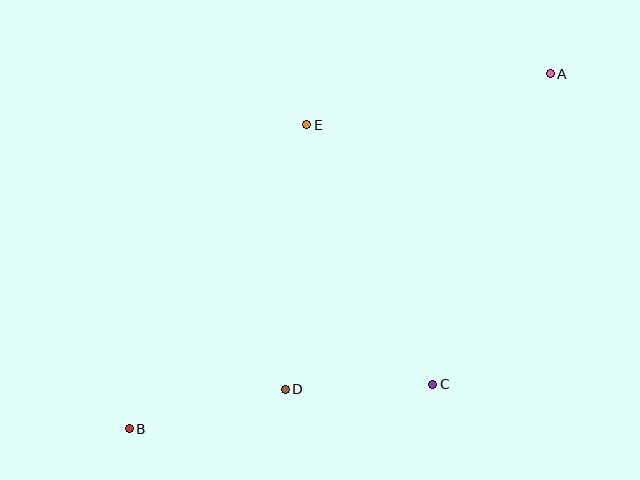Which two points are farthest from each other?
Points A and B are farthest from each other.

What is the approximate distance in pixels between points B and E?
The distance between B and E is approximately 352 pixels.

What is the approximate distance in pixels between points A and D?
The distance between A and D is approximately 412 pixels.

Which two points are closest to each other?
Points C and D are closest to each other.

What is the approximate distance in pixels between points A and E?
The distance between A and E is approximately 249 pixels.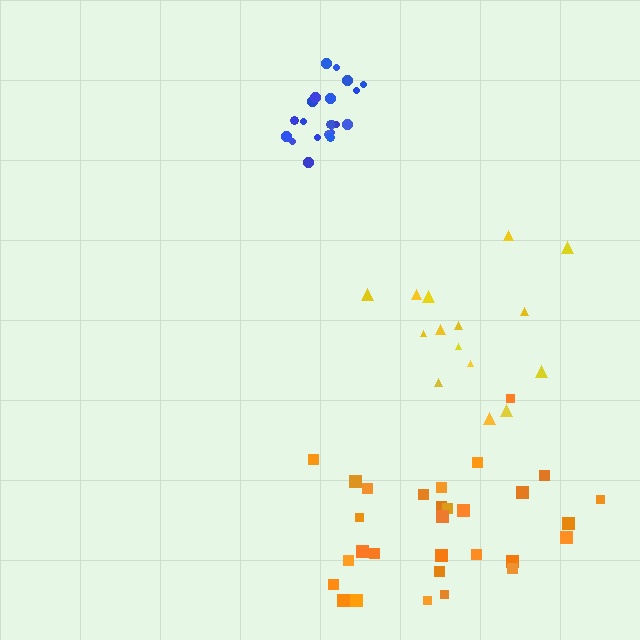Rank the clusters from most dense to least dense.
blue, orange, yellow.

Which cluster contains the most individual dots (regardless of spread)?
Orange (30).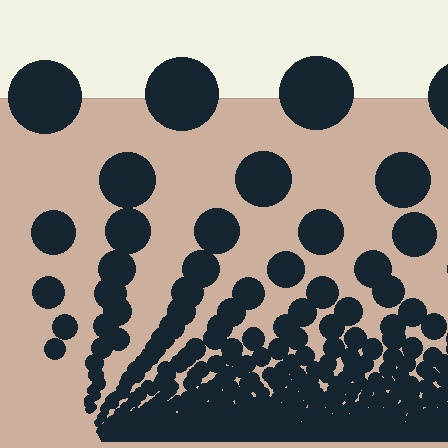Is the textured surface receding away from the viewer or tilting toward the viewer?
The surface appears to tilt toward the viewer. Texture elements get larger and sparser toward the top.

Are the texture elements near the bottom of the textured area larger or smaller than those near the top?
Smaller. The gradient is inverted — elements near the bottom are smaller and denser.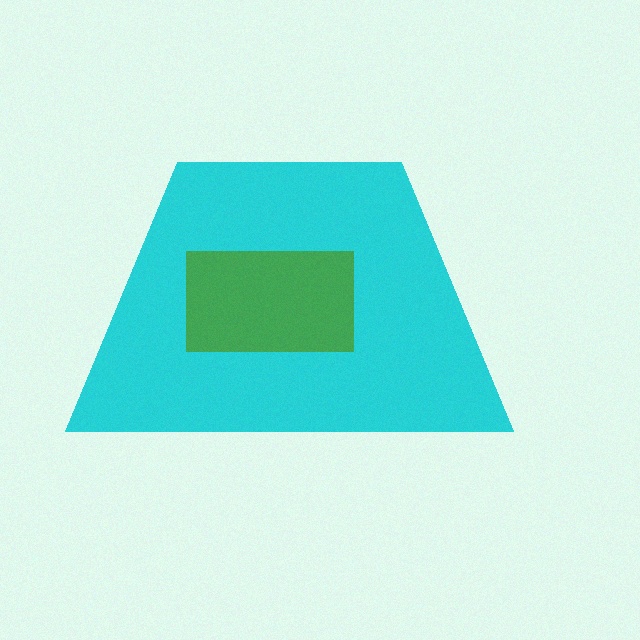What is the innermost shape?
The green rectangle.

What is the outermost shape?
The cyan trapezoid.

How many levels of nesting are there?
2.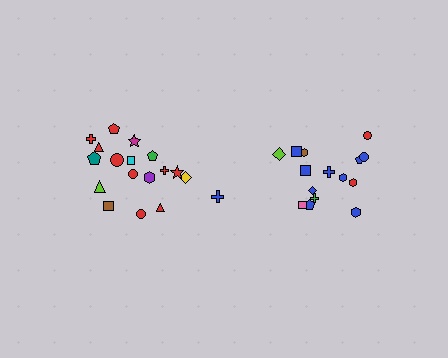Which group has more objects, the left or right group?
The left group.